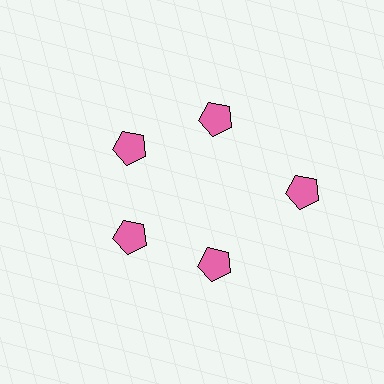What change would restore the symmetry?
The symmetry would be restored by moving it inward, back onto the ring so that all 5 pentagons sit at equal angles and equal distance from the center.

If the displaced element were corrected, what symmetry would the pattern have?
It would have 5-fold rotational symmetry — the pattern would map onto itself every 72 degrees.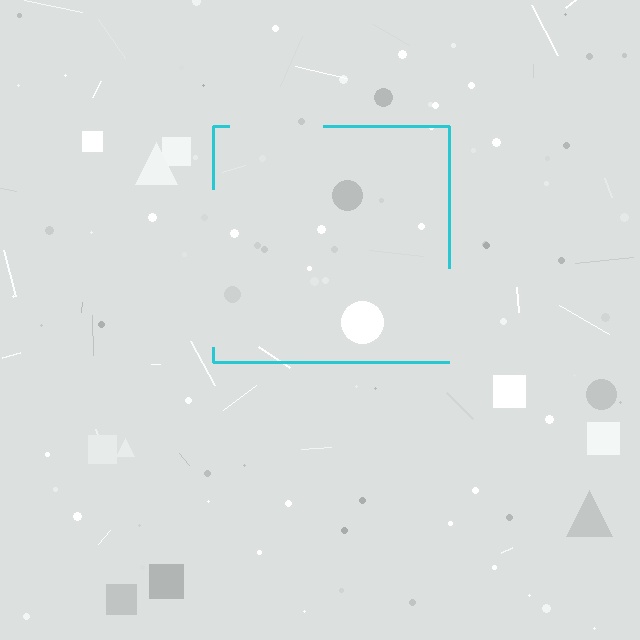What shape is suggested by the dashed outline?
The dashed outline suggests a square.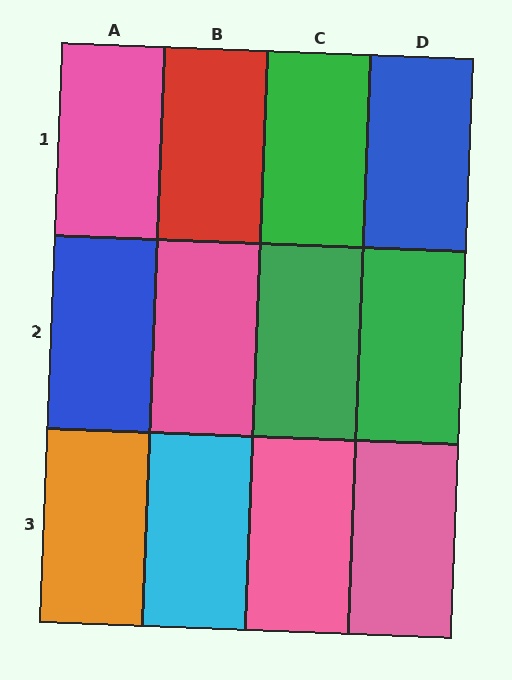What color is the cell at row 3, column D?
Pink.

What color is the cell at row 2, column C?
Green.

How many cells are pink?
4 cells are pink.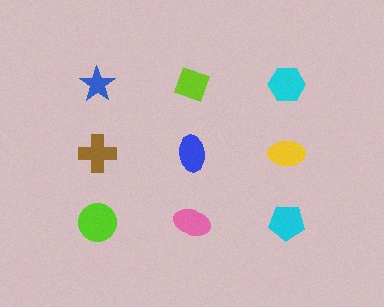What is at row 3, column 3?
A cyan pentagon.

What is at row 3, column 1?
A lime circle.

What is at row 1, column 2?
A lime diamond.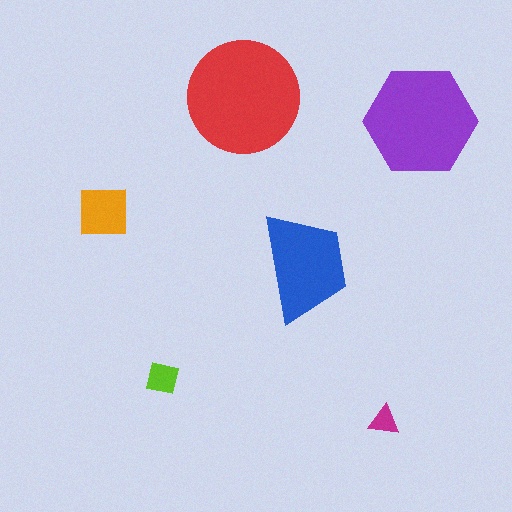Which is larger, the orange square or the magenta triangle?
The orange square.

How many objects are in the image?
There are 6 objects in the image.